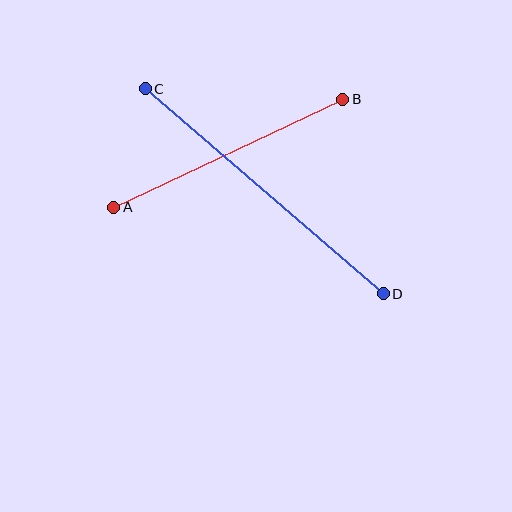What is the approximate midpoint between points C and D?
The midpoint is at approximately (264, 191) pixels.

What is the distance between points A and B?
The distance is approximately 253 pixels.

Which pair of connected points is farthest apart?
Points C and D are farthest apart.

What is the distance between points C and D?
The distance is approximately 314 pixels.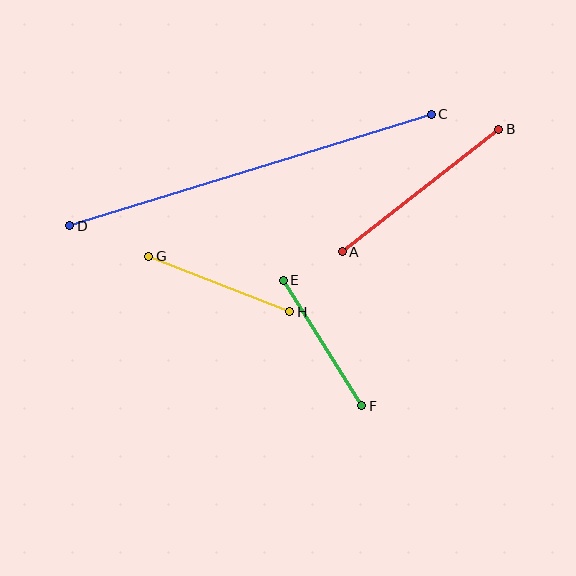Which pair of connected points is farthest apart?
Points C and D are farthest apart.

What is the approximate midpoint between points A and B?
The midpoint is at approximately (421, 190) pixels.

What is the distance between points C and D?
The distance is approximately 379 pixels.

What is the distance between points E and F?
The distance is approximately 148 pixels.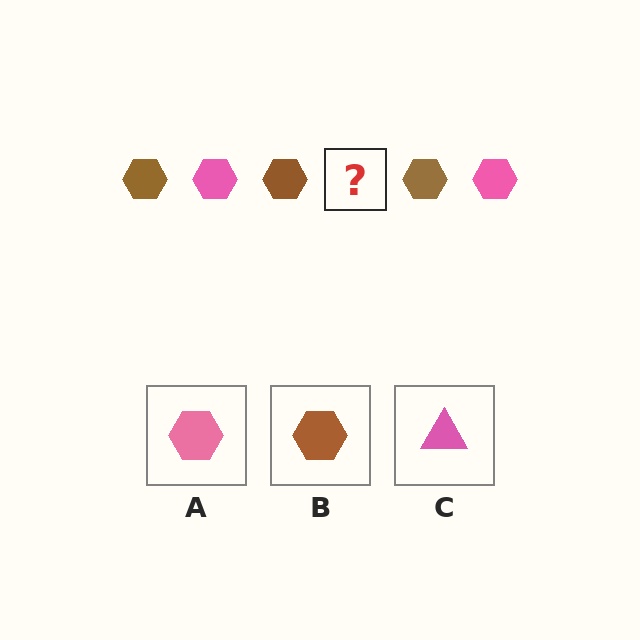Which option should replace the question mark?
Option A.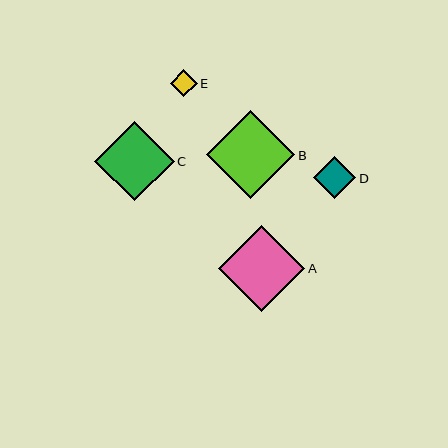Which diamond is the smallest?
Diamond E is the smallest with a size of approximately 27 pixels.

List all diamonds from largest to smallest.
From largest to smallest: B, A, C, D, E.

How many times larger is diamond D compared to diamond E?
Diamond D is approximately 1.6 times the size of diamond E.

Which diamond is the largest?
Diamond B is the largest with a size of approximately 88 pixels.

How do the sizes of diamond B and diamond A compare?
Diamond B and diamond A are approximately the same size.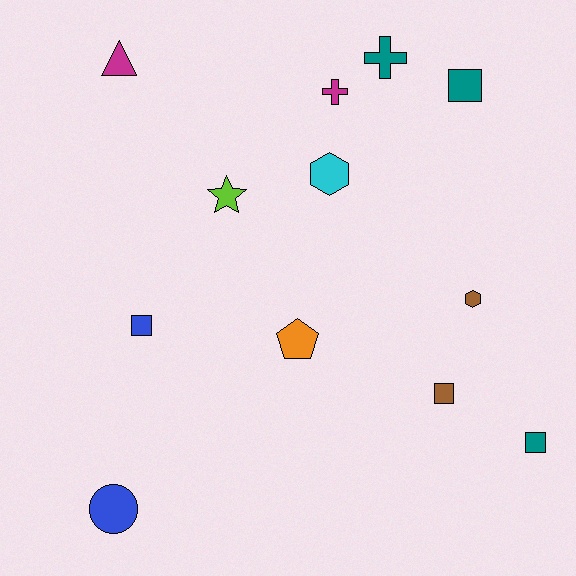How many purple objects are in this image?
There are no purple objects.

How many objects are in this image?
There are 12 objects.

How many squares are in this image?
There are 4 squares.